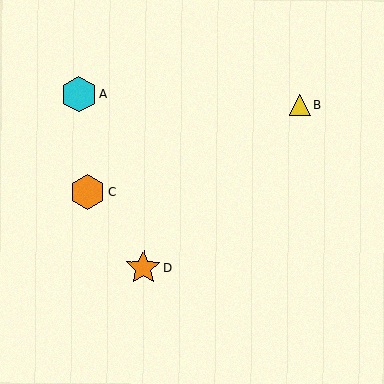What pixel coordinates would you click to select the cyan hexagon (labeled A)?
Click at (79, 94) to select the cyan hexagon A.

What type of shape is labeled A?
Shape A is a cyan hexagon.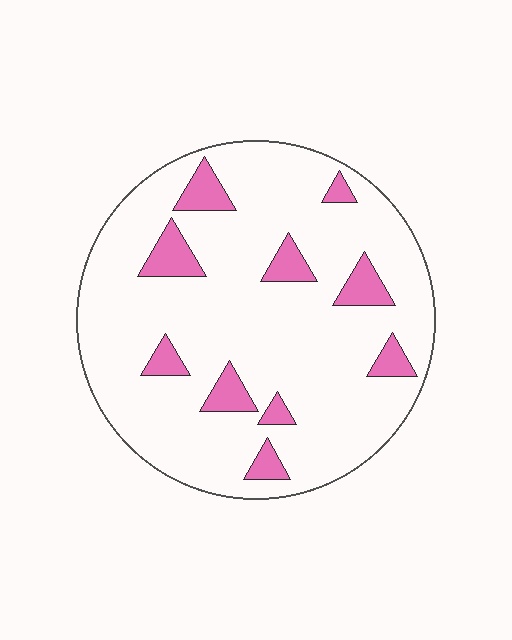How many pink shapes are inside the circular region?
10.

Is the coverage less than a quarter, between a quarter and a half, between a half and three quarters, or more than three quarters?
Less than a quarter.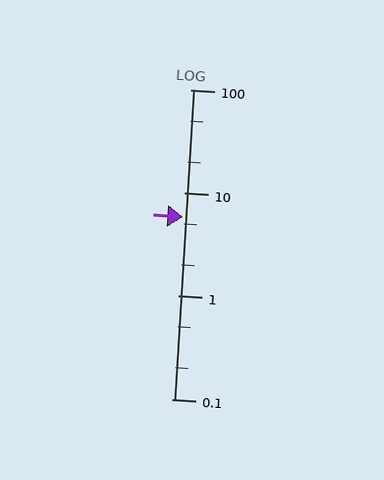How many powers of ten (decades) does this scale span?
The scale spans 3 decades, from 0.1 to 100.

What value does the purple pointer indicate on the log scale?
The pointer indicates approximately 5.8.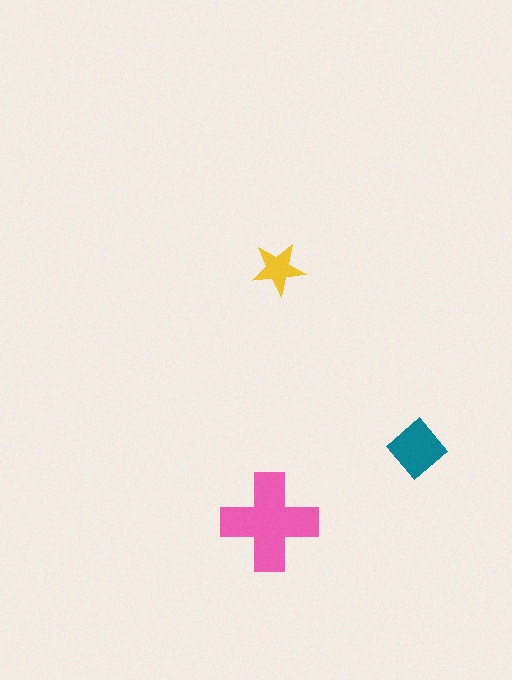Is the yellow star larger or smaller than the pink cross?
Smaller.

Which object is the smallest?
The yellow star.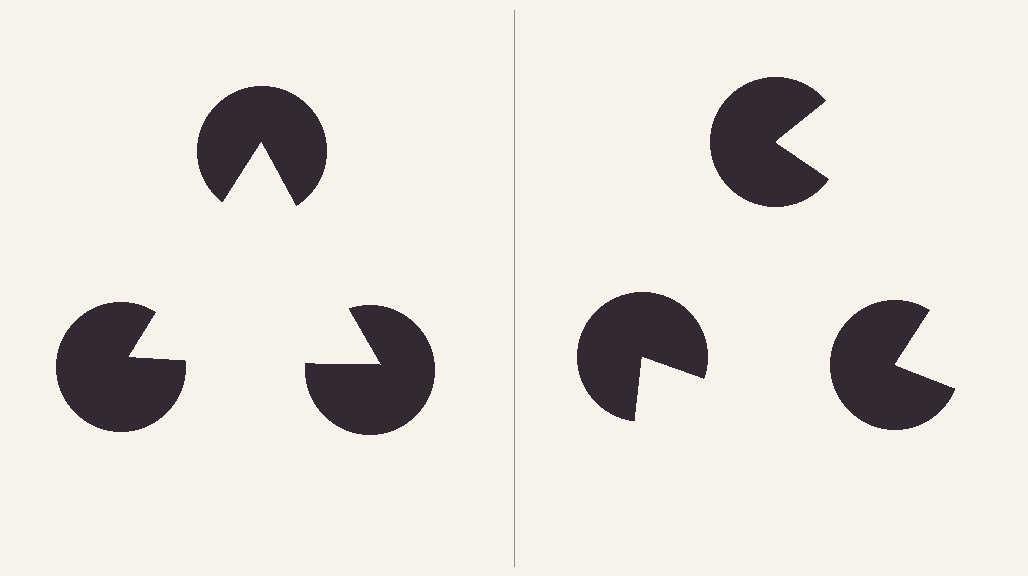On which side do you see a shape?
An illusory triangle appears on the left side. On the right side the wedge cuts are rotated, so no coherent shape forms.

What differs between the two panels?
The pac-man discs are positioned identically on both sides; only the wedge orientations differ. On the left they align to a triangle; on the right they are misaligned.